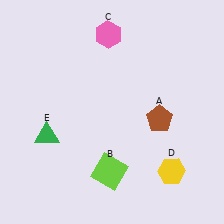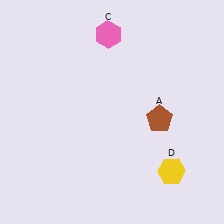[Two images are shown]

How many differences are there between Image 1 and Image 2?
There are 2 differences between the two images.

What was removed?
The green triangle (E), the lime square (B) were removed in Image 2.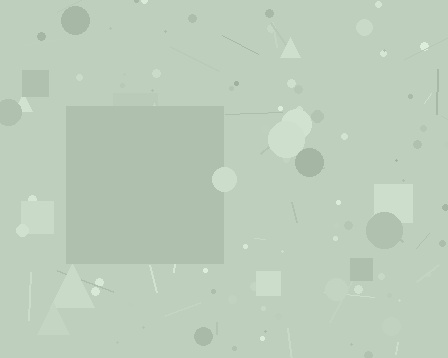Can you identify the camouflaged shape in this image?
The camouflaged shape is a square.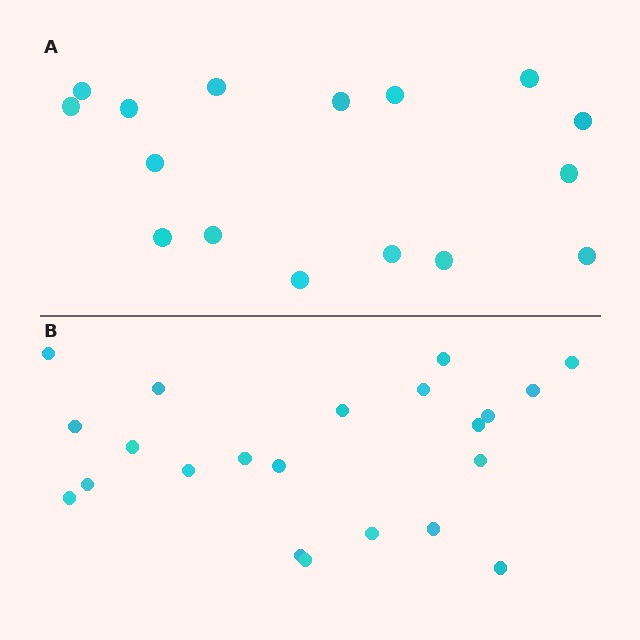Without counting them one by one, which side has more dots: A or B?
Region B (the bottom region) has more dots.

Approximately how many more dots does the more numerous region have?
Region B has about 6 more dots than region A.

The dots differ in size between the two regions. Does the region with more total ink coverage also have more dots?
No. Region A has more total ink coverage because its dots are larger, but region B actually contains more individual dots. Total area can be misleading — the number of items is what matters here.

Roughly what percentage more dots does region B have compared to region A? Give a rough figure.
About 40% more.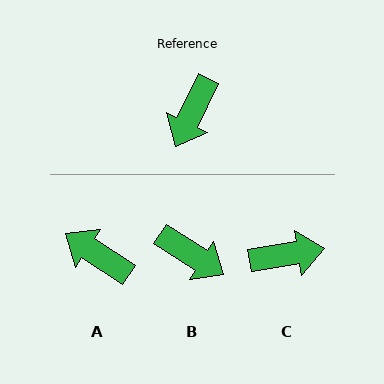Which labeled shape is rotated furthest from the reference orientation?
C, about 125 degrees away.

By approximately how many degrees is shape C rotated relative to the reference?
Approximately 125 degrees counter-clockwise.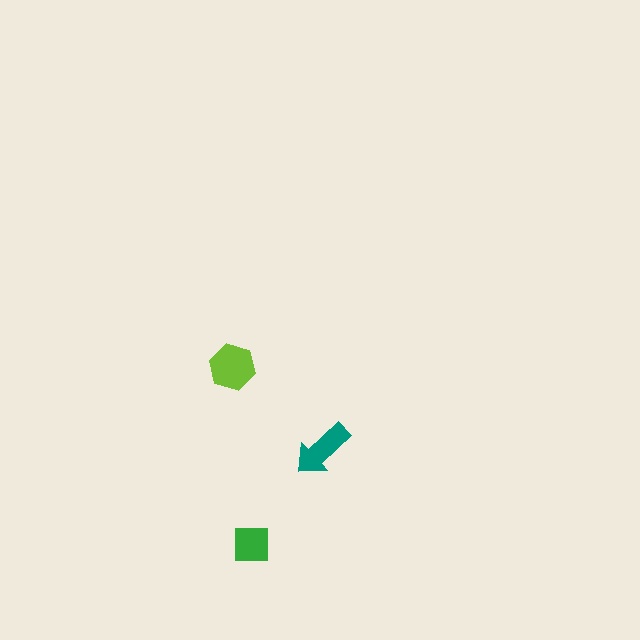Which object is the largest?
The lime hexagon.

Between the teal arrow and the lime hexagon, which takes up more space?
The lime hexagon.